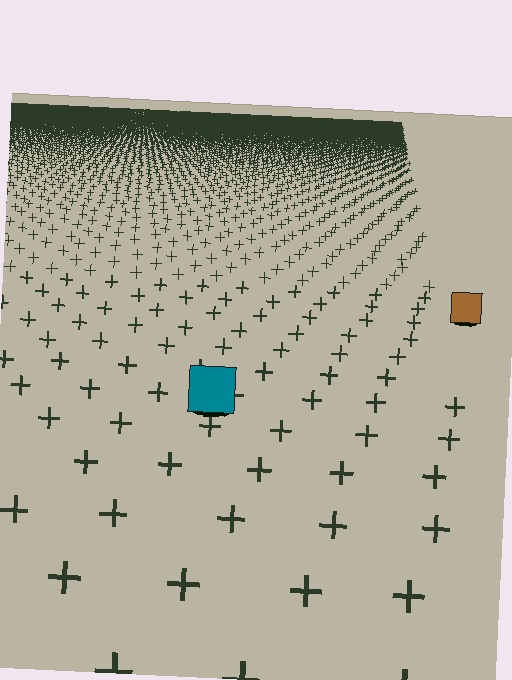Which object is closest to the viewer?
The teal square is closest. The texture marks near it are larger and more spread out.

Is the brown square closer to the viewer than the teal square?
No. The teal square is closer — you can tell from the texture gradient: the ground texture is coarser near it.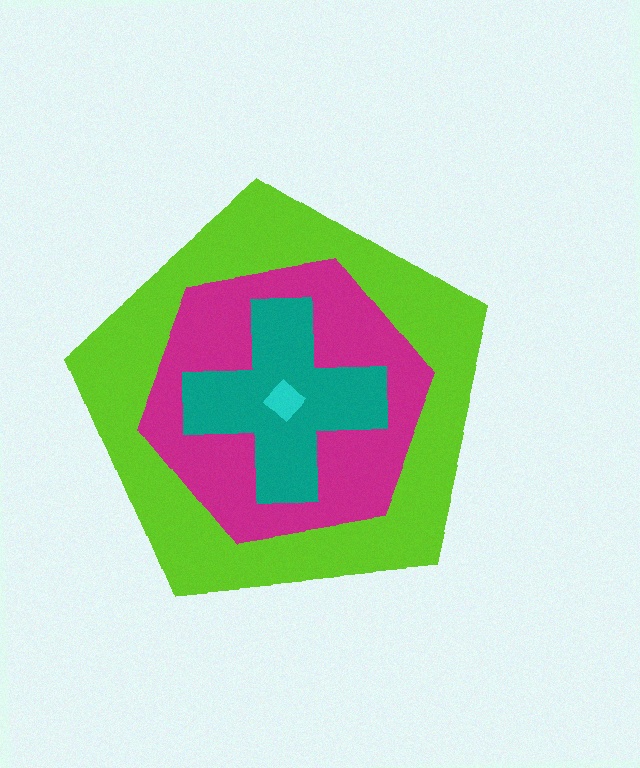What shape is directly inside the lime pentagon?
The magenta hexagon.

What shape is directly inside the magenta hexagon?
The teal cross.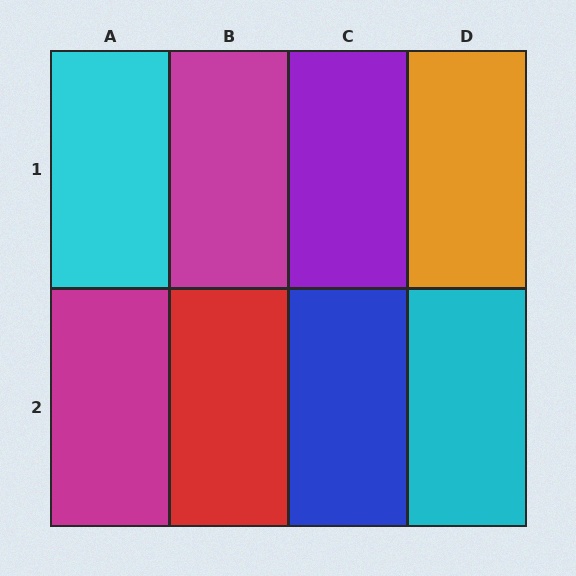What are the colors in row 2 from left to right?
Magenta, red, blue, cyan.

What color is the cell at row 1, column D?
Orange.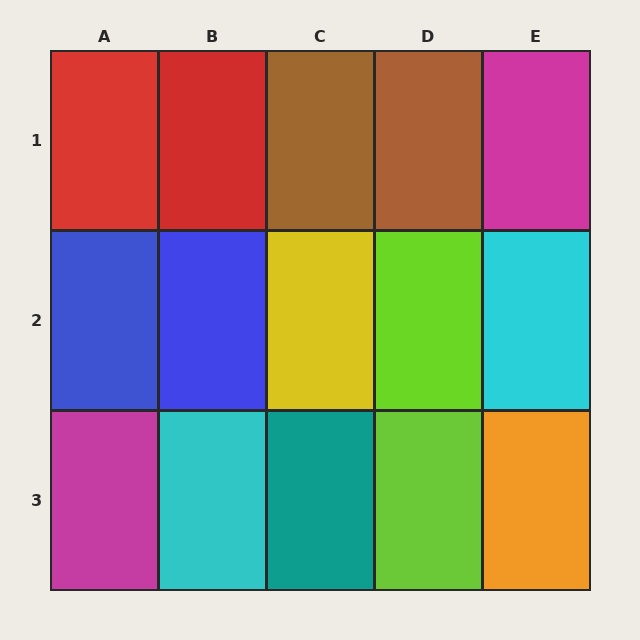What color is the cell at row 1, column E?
Magenta.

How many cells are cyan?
2 cells are cyan.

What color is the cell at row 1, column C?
Brown.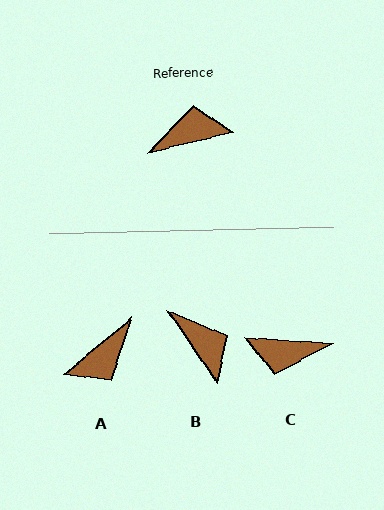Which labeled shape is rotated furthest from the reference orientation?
C, about 163 degrees away.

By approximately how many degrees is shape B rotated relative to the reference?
Approximately 69 degrees clockwise.